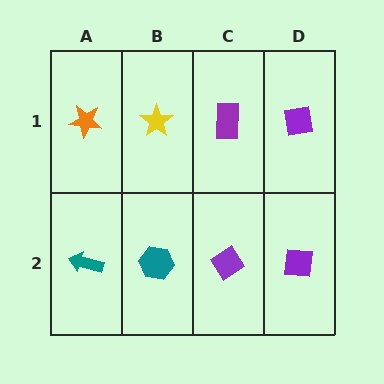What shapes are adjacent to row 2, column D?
A purple square (row 1, column D), a purple diamond (row 2, column C).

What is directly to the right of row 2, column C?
A purple square.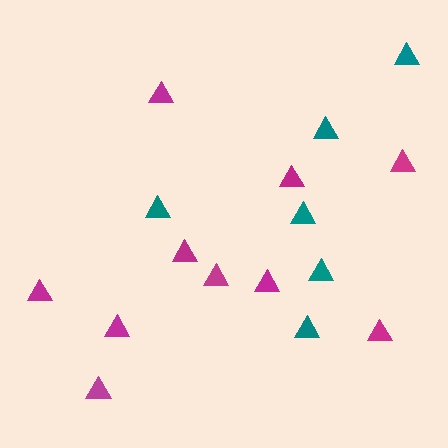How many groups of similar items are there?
There are 2 groups: one group of teal triangles (6) and one group of magenta triangles (10).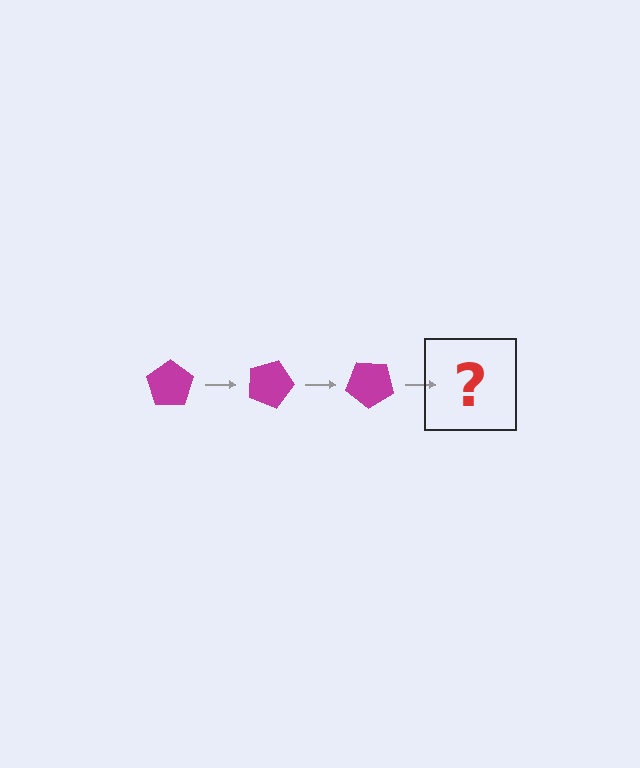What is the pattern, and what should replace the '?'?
The pattern is that the pentagon rotates 20 degrees each step. The '?' should be a magenta pentagon rotated 60 degrees.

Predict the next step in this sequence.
The next step is a magenta pentagon rotated 60 degrees.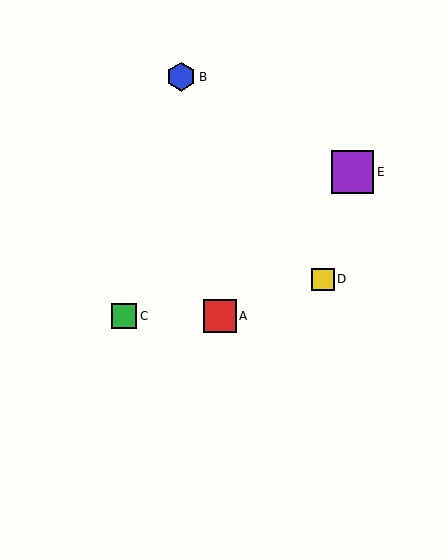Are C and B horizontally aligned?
No, C is at y≈316 and B is at y≈77.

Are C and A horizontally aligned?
Yes, both are at y≈316.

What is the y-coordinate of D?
Object D is at y≈279.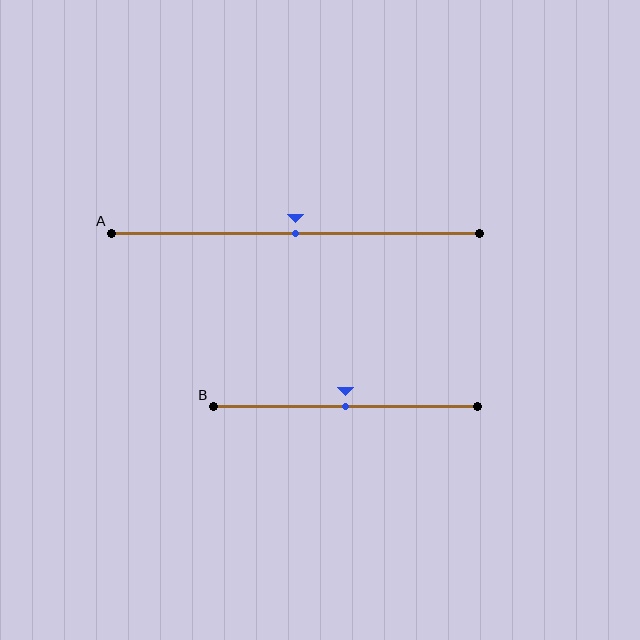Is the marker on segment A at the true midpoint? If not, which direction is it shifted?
Yes, the marker on segment A is at the true midpoint.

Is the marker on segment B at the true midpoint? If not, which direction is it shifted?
Yes, the marker on segment B is at the true midpoint.